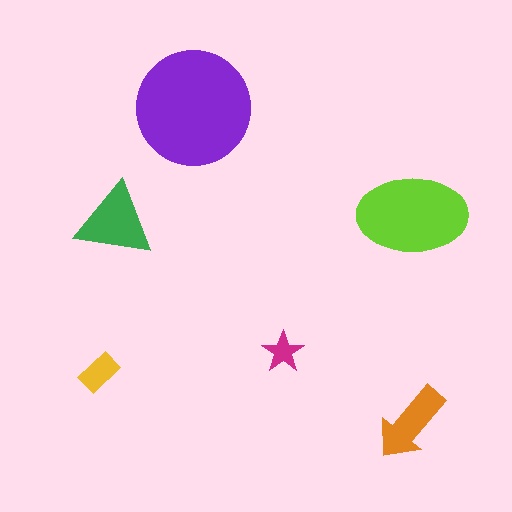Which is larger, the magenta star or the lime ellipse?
The lime ellipse.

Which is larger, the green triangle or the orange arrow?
The green triangle.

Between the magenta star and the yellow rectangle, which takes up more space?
The yellow rectangle.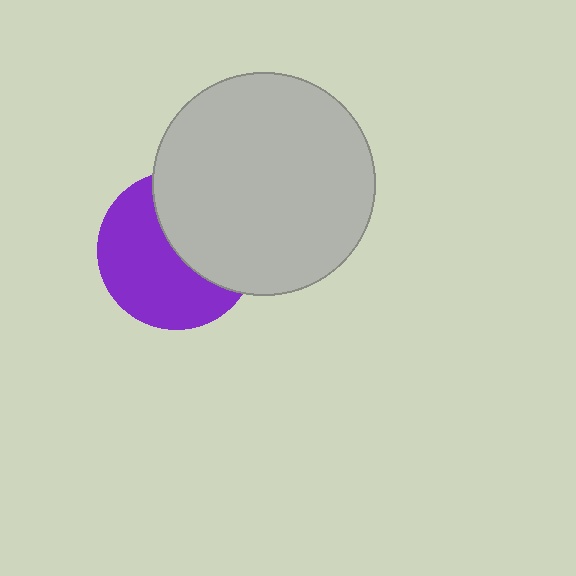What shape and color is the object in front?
The object in front is a light gray circle.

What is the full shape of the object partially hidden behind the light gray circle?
The partially hidden object is a purple circle.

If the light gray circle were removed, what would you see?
You would see the complete purple circle.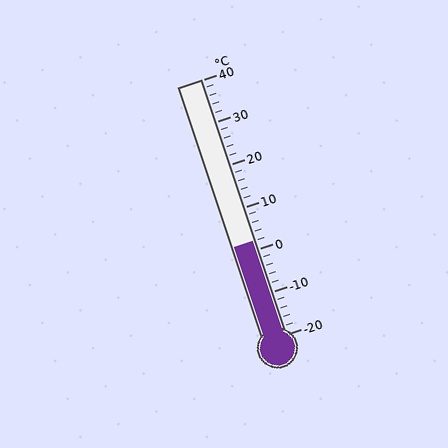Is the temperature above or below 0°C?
The temperature is above 0°C.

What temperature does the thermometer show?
The thermometer shows approximately 2°C.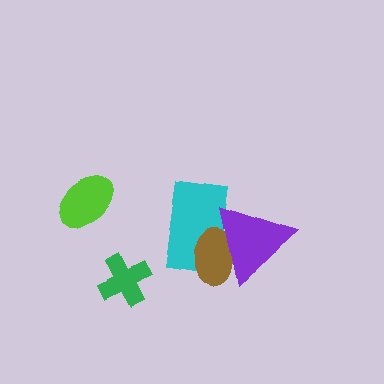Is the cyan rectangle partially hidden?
Yes, it is partially covered by another shape.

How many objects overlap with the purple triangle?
2 objects overlap with the purple triangle.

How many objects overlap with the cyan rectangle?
2 objects overlap with the cyan rectangle.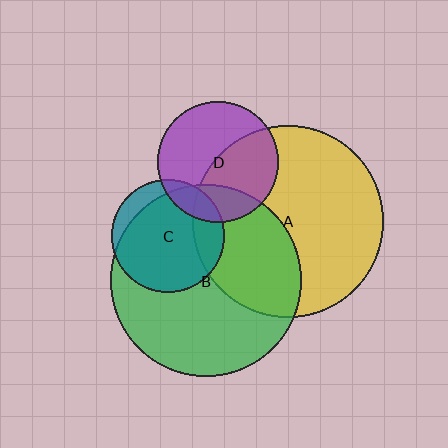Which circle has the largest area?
Circle B (green).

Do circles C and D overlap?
Yes.